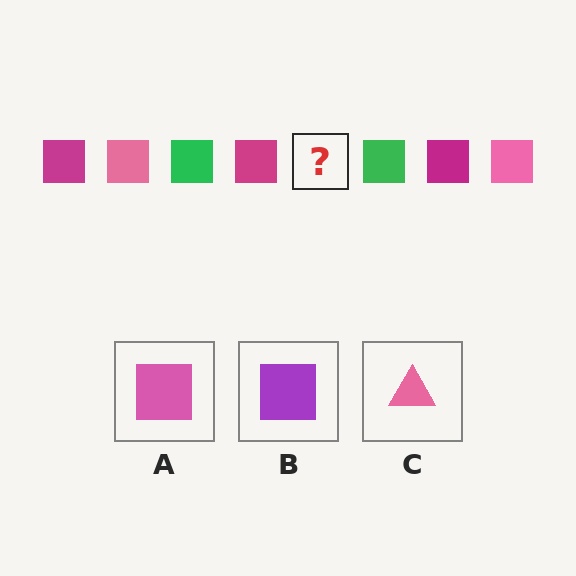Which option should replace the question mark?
Option A.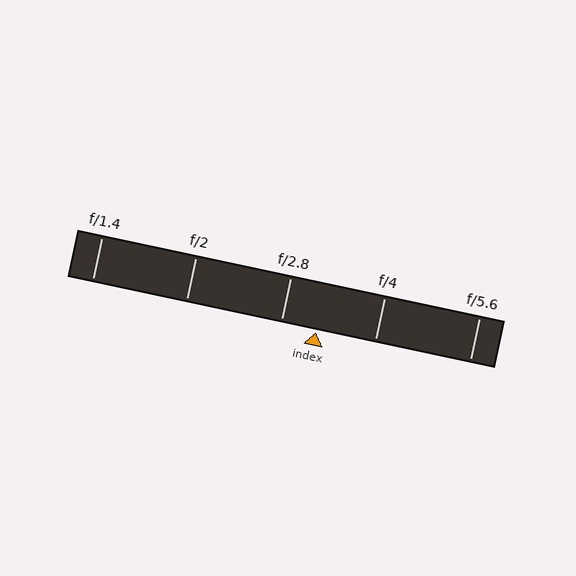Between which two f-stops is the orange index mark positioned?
The index mark is between f/2.8 and f/4.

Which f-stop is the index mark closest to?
The index mark is closest to f/2.8.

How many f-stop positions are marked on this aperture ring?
There are 5 f-stop positions marked.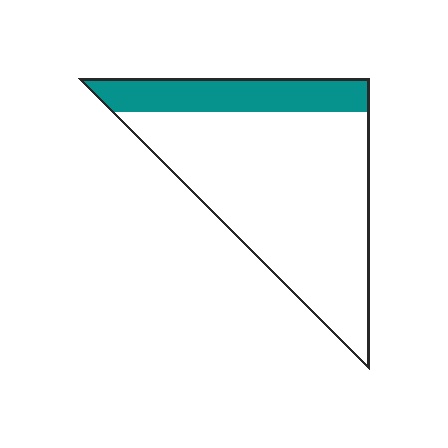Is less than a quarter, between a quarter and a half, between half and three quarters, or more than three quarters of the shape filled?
Less than a quarter.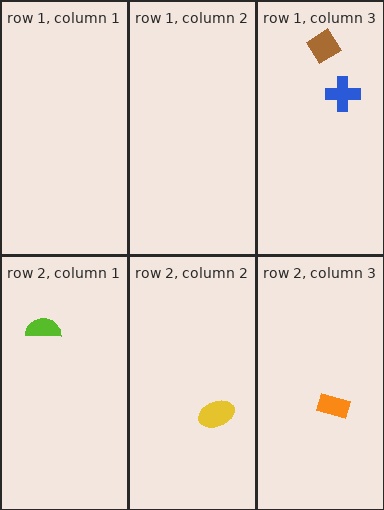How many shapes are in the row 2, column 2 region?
1.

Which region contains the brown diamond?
The row 1, column 3 region.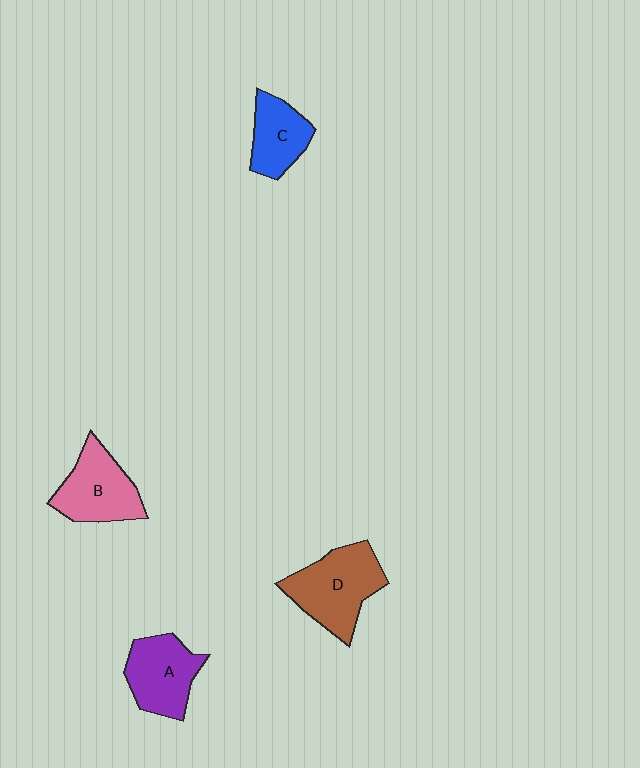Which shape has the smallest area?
Shape C (blue).